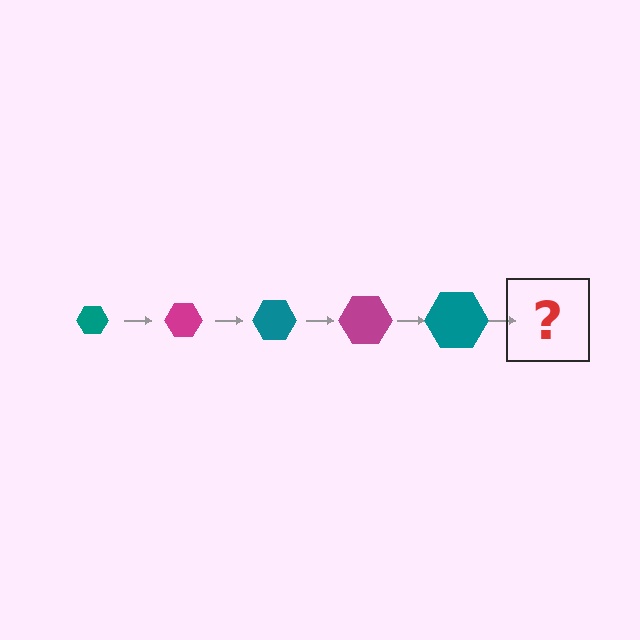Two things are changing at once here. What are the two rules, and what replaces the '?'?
The two rules are that the hexagon grows larger each step and the color cycles through teal and magenta. The '?' should be a magenta hexagon, larger than the previous one.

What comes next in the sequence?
The next element should be a magenta hexagon, larger than the previous one.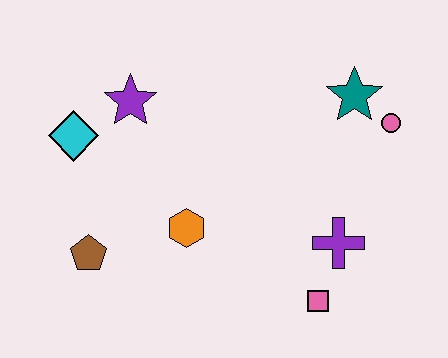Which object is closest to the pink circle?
The teal star is closest to the pink circle.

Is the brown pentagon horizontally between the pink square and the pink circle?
No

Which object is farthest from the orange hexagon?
The pink circle is farthest from the orange hexagon.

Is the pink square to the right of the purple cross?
No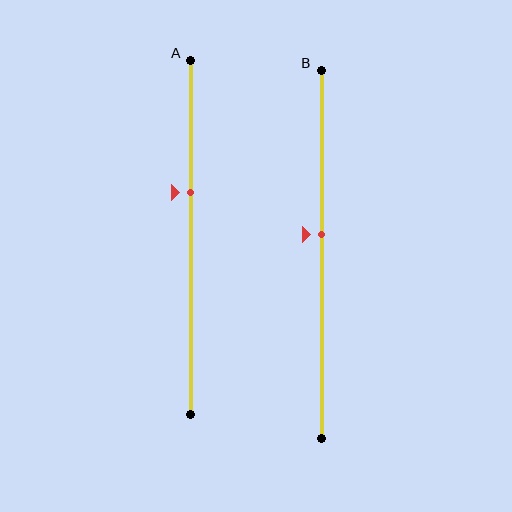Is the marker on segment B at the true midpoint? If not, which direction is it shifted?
No, the marker on segment B is shifted upward by about 5% of the segment length.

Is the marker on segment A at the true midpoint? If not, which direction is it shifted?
No, the marker on segment A is shifted upward by about 13% of the segment length.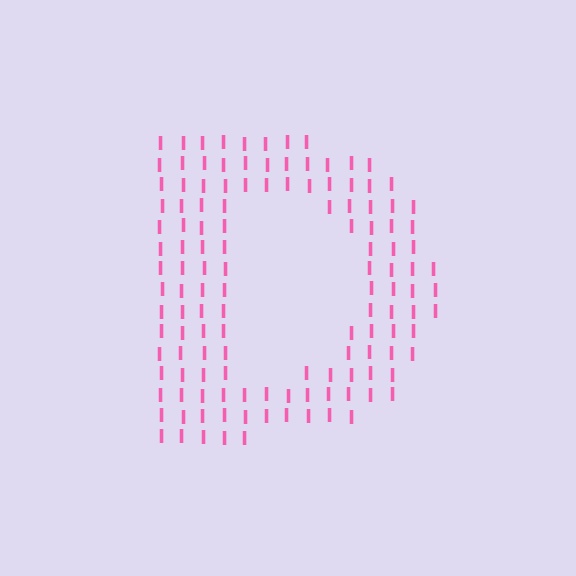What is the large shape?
The large shape is the letter D.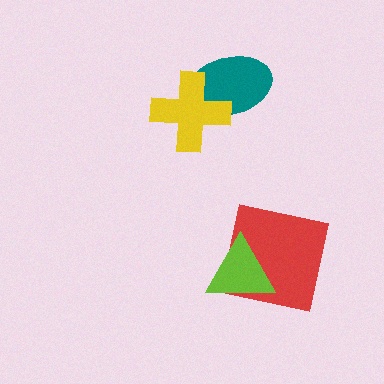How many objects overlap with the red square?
1 object overlaps with the red square.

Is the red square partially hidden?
Yes, it is partially covered by another shape.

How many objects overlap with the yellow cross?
1 object overlaps with the yellow cross.